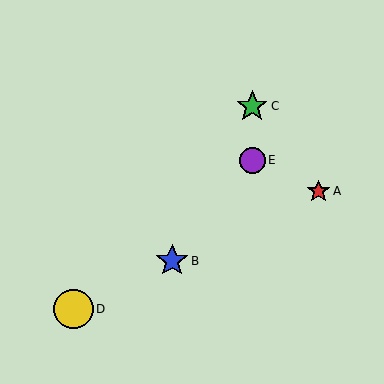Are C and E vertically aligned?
Yes, both are at x≈252.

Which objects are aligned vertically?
Objects C, E are aligned vertically.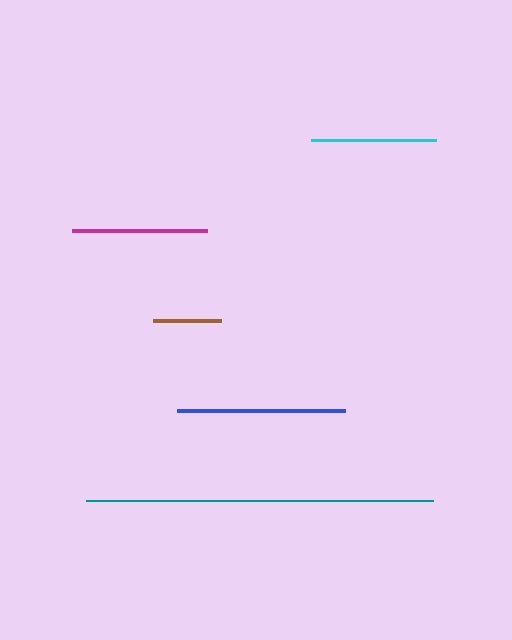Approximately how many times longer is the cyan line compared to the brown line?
The cyan line is approximately 1.8 times the length of the brown line.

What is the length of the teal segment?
The teal segment is approximately 346 pixels long.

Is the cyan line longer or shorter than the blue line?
The blue line is longer than the cyan line.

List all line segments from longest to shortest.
From longest to shortest: teal, blue, magenta, cyan, brown.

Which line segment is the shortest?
The brown line is the shortest at approximately 68 pixels.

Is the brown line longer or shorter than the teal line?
The teal line is longer than the brown line.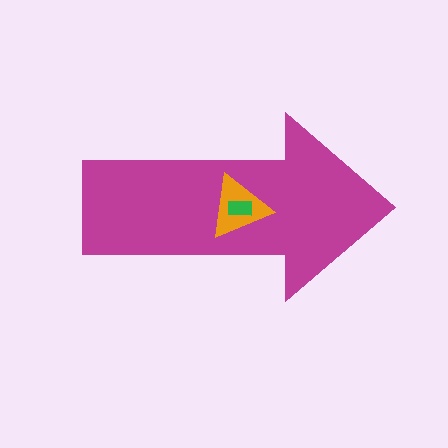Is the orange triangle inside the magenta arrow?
Yes.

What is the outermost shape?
The magenta arrow.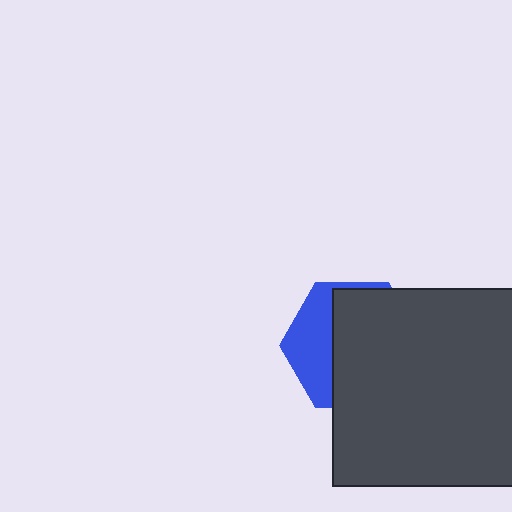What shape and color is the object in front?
The object in front is a dark gray square.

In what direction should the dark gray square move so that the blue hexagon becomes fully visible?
The dark gray square should move right. That is the shortest direction to clear the overlap and leave the blue hexagon fully visible.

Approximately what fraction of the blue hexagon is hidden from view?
Roughly 66% of the blue hexagon is hidden behind the dark gray square.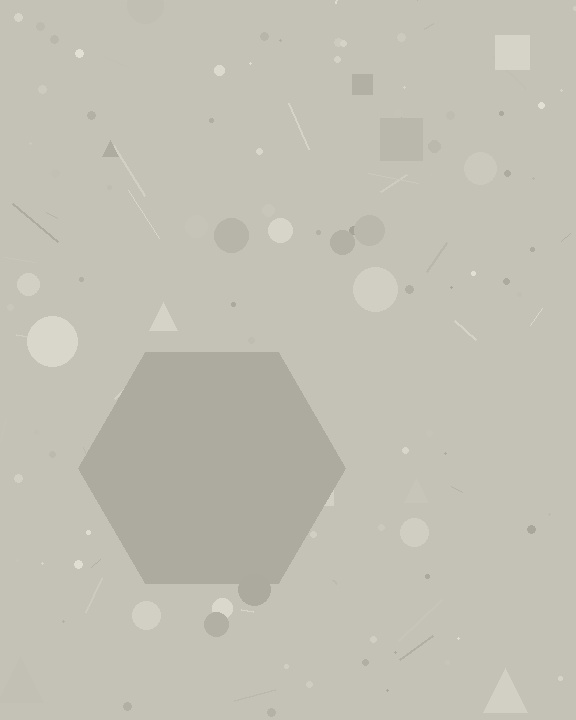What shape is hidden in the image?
A hexagon is hidden in the image.